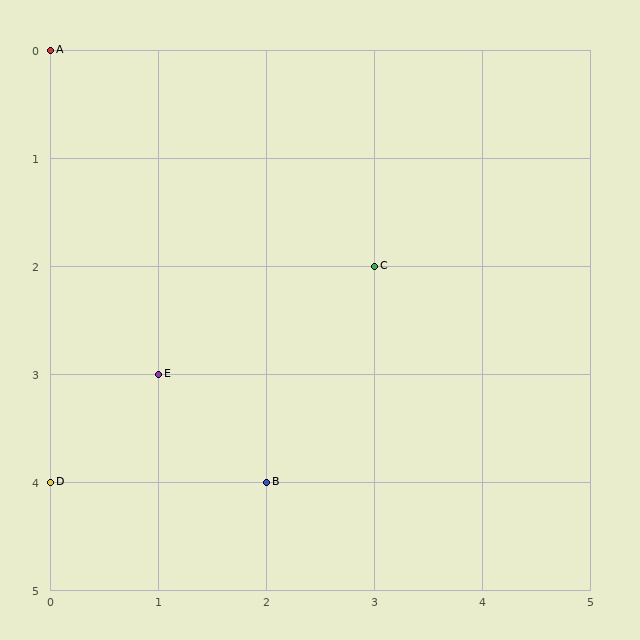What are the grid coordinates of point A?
Point A is at grid coordinates (0, 0).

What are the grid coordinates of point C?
Point C is at grid coordinates (3, 2).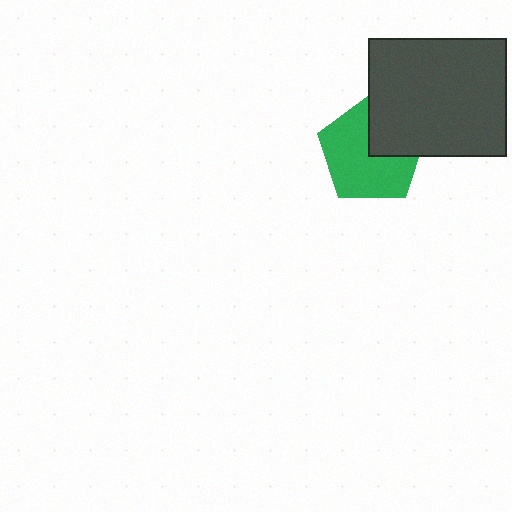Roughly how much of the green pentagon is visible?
Most of it is visible (roughly 67%).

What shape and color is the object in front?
The object in front is a dark gray rectangle.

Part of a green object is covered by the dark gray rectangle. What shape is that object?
It is a pentagon.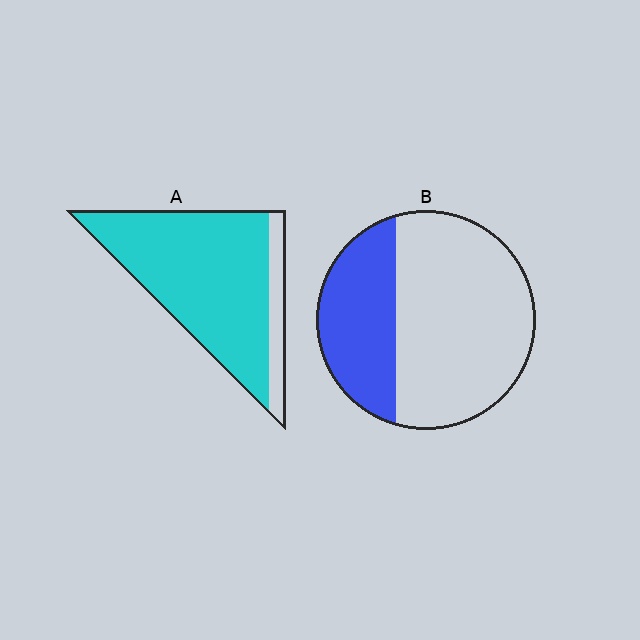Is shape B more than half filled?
No.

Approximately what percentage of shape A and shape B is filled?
A is approximately 85% and B is approximately 35%.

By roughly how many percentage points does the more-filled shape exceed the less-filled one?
By roughly 50 percentage points (A over B).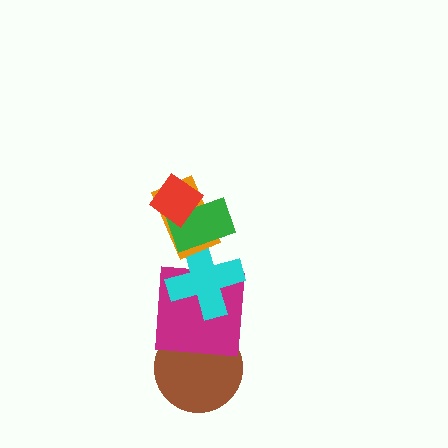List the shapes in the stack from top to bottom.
From top to bottom: the red diamond, the green rectangle, the orange rectangle, the cyan cross, the magenta square, the brown circle.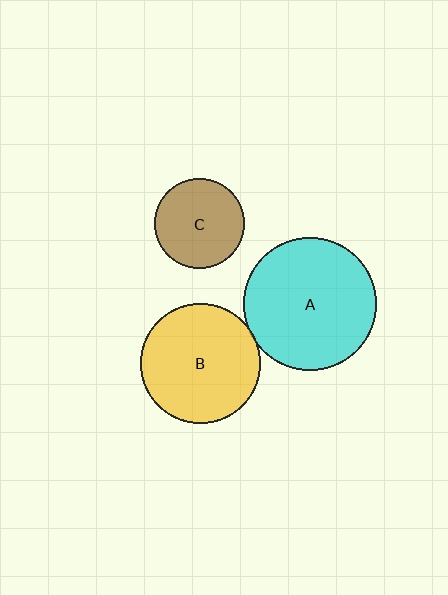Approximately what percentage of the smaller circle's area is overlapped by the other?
Approximately 5%.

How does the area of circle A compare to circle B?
Approximately 1.2 times.